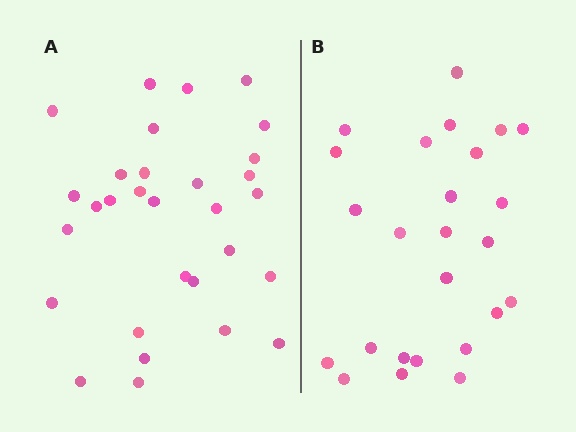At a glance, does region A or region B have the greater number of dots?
Region A (the left region) has more dots.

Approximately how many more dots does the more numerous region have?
Region A has about 5 more dots than region B.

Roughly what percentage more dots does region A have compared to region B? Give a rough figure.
About 20% more.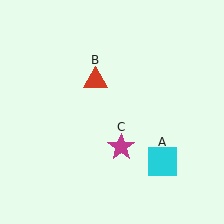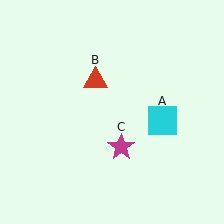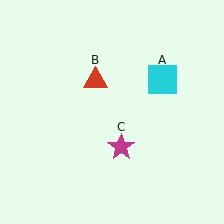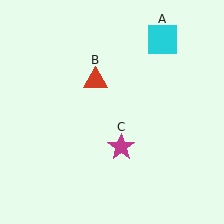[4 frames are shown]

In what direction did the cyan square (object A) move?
The cyan square (object A) moved up.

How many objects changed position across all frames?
1 object changed position: cyan square (object A).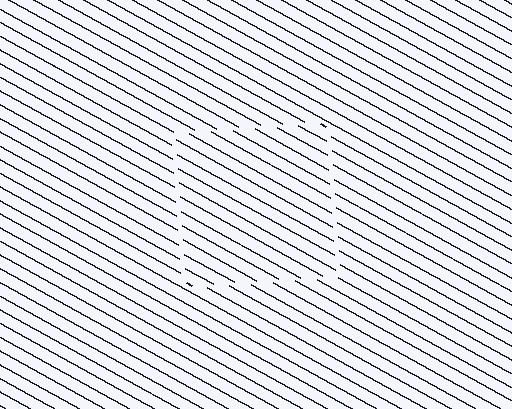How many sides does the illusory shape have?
4 sides — the line-ends trace a square.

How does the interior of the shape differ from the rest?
The interior of the shape contains the same grating, shifted by half a period — the contour is defined by the phase discontinuity where line-ends from the inner and outer gratings abut.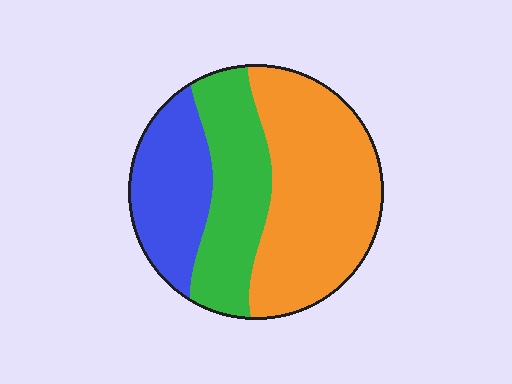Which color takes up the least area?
Blue, at roughly 25%.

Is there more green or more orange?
Orange.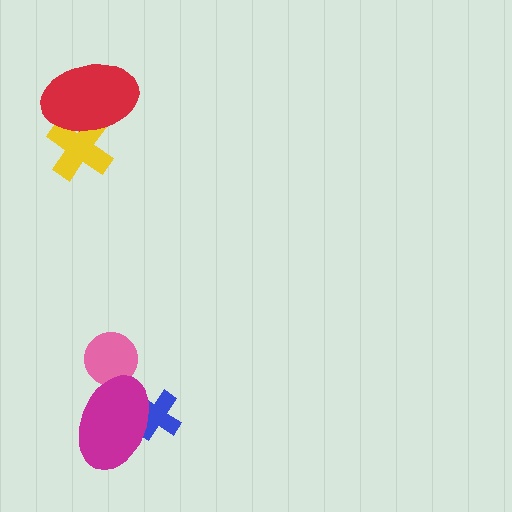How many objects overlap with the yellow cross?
1 object overlaps with the yellow cross.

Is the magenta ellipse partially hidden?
No, no other shape covers it.